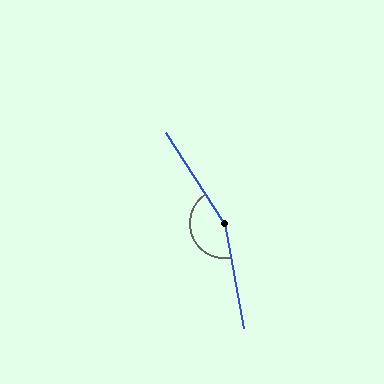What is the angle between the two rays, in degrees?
Approximately 158 degrees.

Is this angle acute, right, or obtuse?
It is obtuse.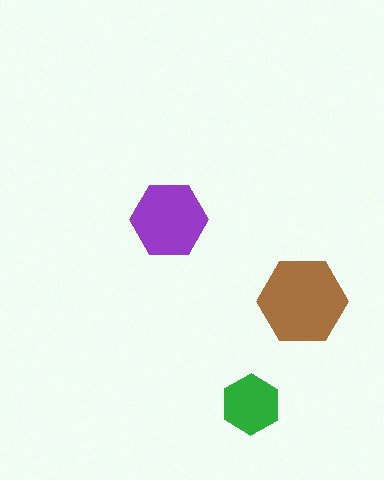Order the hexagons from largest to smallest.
the brown one, the purple one, the green one.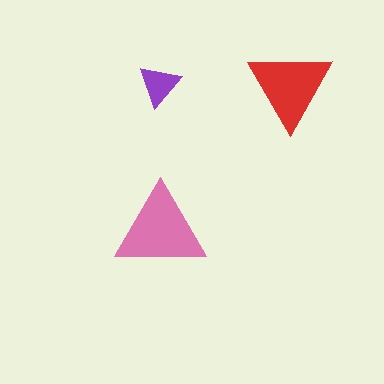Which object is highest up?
The purple triangle is topmost.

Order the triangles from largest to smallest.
the pink one, the red one, the purple one.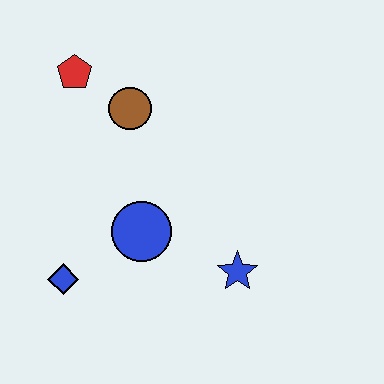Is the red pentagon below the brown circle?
No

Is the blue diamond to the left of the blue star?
Yes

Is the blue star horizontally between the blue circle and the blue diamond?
No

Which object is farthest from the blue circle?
The red pentagon is farthest from the blue circle.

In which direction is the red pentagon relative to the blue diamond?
The red pentagon is above the blue diamond.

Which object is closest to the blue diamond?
The blue circle is closest to the blue diamond.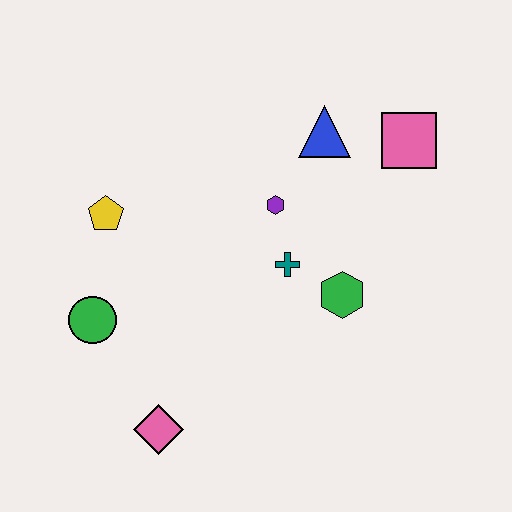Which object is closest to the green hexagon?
The teal cross is closest to the green hexagon.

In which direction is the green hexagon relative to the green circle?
The green hexagon is to the right of the green circle.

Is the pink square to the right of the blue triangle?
Yes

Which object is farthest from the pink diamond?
The pink square is farthest from the pink diamond.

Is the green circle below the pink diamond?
No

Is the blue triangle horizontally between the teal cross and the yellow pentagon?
No